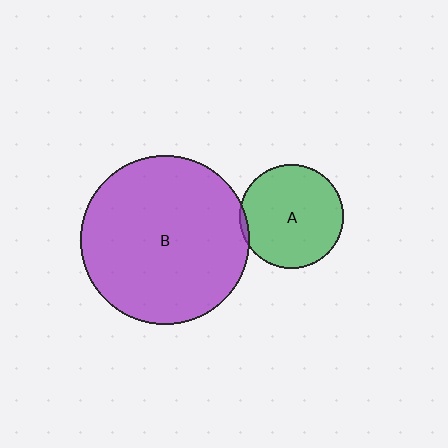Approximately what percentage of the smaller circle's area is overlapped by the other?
Approximately 5%.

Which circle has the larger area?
Circle B (purple).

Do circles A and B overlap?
Yes.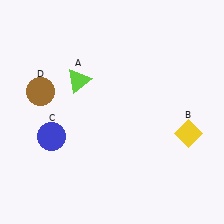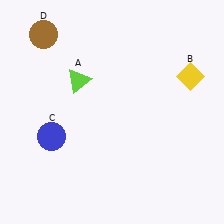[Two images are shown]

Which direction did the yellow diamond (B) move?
The yellow diamond (B) moved up.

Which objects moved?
The objects that moved are: the yellow diamond (B), the brown circle (D).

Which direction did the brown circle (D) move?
The brown circle (D) moved up.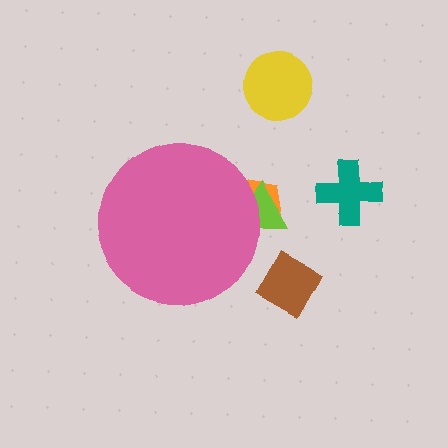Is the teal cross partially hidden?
No, the teal cross is fully visible.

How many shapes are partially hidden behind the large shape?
2 shapes are partially hidden.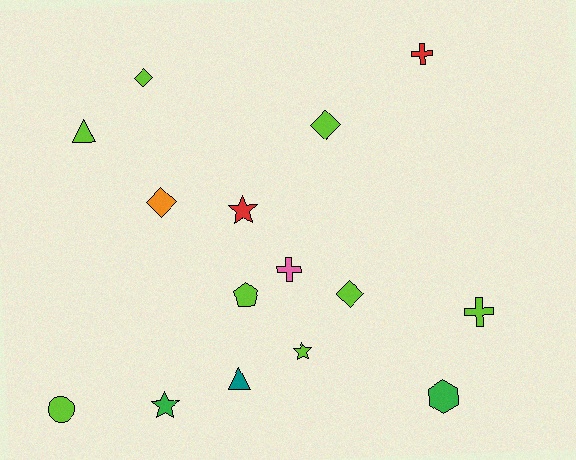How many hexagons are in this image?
There is 1 hexagon.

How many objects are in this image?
There are 15 objects.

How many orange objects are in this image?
There is 1 orange object.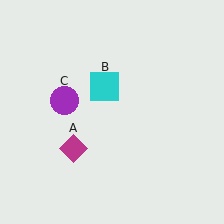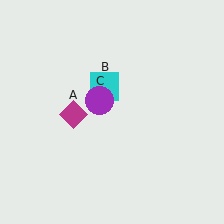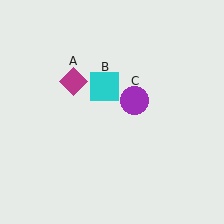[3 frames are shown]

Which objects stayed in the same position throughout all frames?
Cyan square (object B) remained stationary.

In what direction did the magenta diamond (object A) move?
The magenta diamond (object A) moved up.